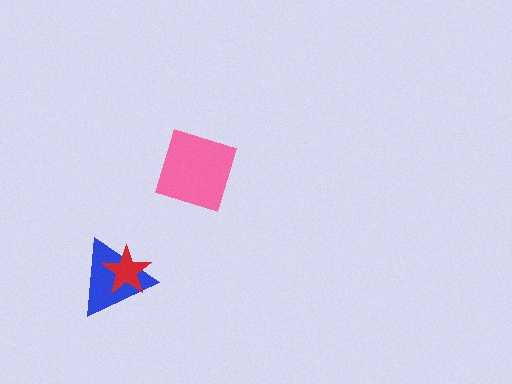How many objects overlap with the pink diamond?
0 objects overlap with the pink diamond.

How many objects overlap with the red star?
1 object overlaps with the red star.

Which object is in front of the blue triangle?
The red star is in front of the blue triangle.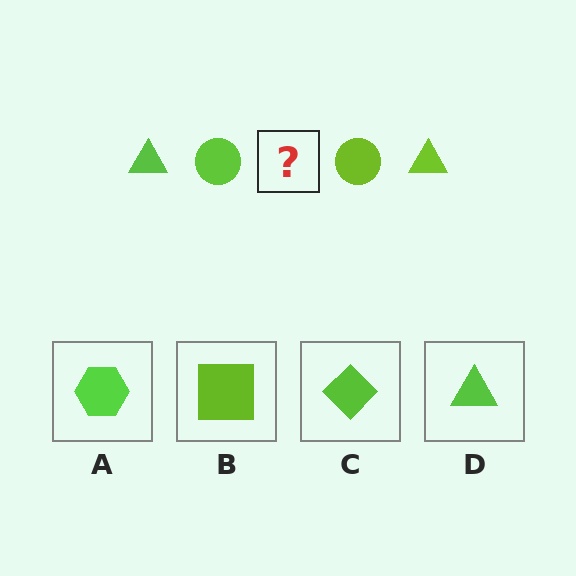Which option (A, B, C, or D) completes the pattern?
D.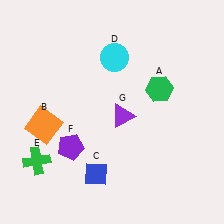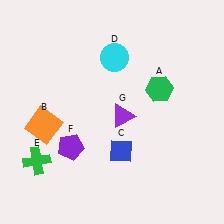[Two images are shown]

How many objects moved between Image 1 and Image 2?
1 object moved between the two images.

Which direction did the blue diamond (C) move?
The blue diamond (C) moved right.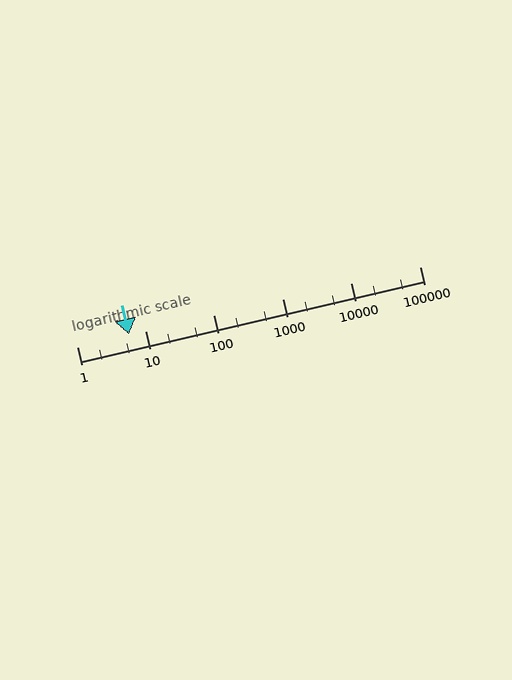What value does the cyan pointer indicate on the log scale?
The pointer indicates approximately 5.8.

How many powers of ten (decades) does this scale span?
The scale spans 5 decades, from 1 to 100000.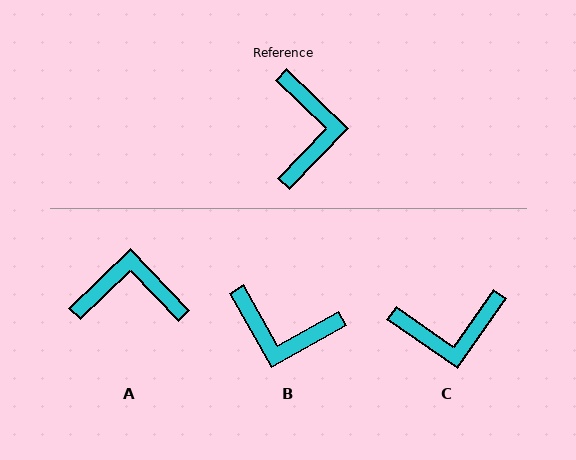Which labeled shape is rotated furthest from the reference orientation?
B, about 107 degrees away.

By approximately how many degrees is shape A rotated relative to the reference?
Approximately 88 degrees counter-clockwise.